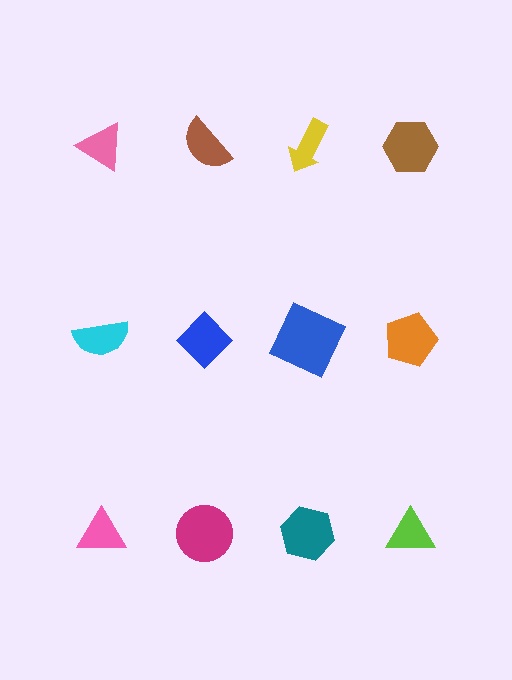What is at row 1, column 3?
A yellow arrow.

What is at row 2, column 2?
A blue diamond.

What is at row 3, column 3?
A teal hexagon.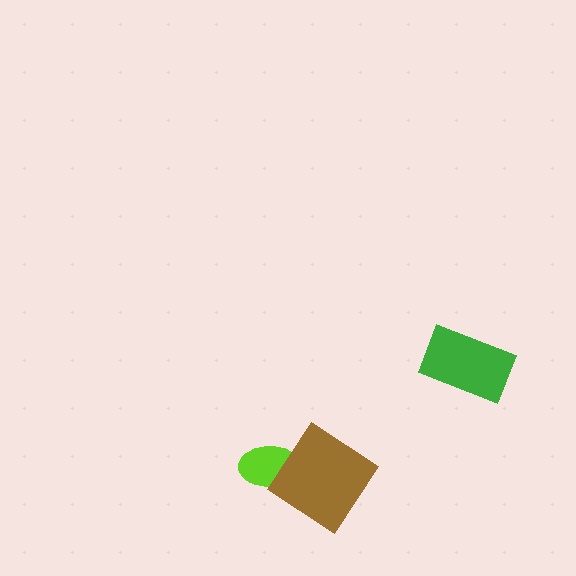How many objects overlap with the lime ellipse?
1 object overlaps with the lime ellipse.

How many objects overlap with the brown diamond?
1 object overlaps with the brown diamond.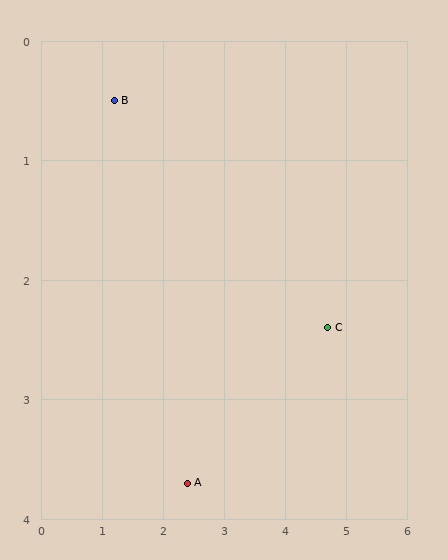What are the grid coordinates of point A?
Point A is at approximately (2.4, 3.7).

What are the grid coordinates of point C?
Point C is at approximately (4.7, 2.4).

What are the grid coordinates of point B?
Point B is at approximately (1.2, 0.5).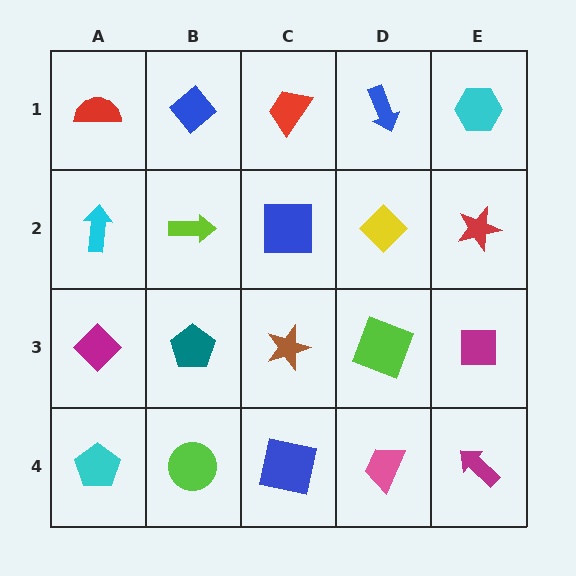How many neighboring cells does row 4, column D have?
3.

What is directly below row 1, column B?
A lime arrow.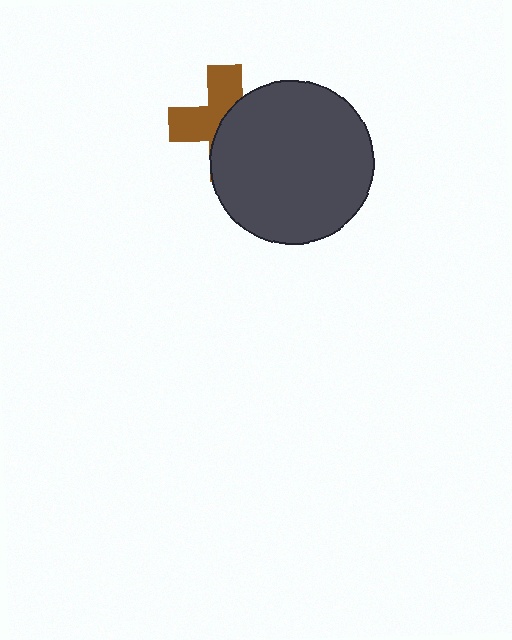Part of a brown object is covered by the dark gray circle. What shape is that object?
It is a cross.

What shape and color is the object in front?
The object in front is a dark gray circle.